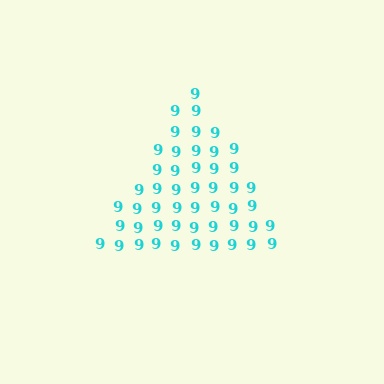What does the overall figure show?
The overall figure shows a triangle.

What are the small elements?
The small elements are digit 9's.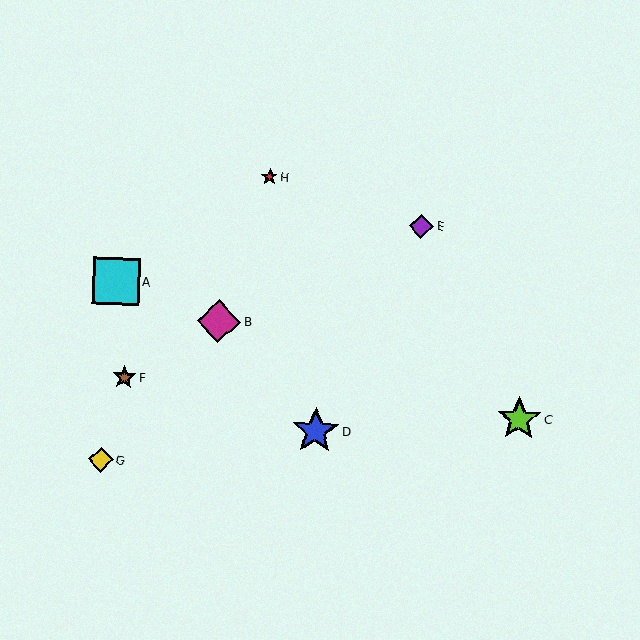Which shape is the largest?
The blue star (labeled D) is the largest.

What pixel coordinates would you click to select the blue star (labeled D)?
Click at (316, 431) to select the blue star D.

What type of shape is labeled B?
Shape B is a magenta diamond.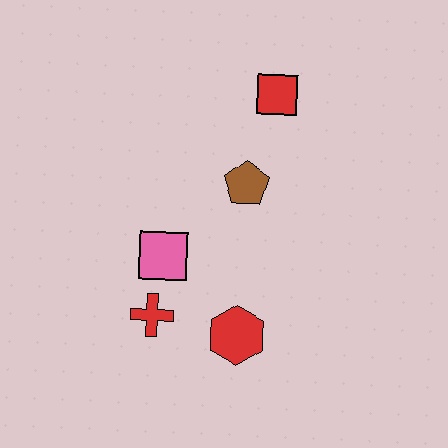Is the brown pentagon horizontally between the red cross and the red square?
Yes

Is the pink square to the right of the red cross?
Yes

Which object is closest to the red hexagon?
The red cross is closest to the red hexagon.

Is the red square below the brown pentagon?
No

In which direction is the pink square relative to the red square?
The pink square is below the red square.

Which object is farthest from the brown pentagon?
The red cross is farthest from the brown pentagon.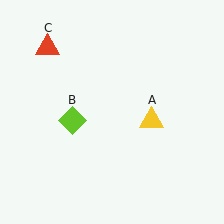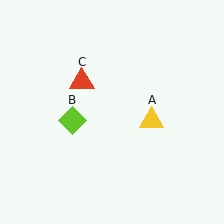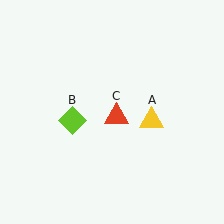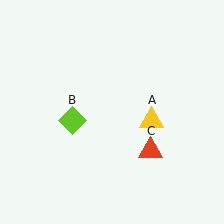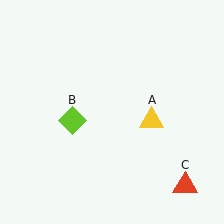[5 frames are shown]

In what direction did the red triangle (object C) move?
The red triangle (object C) moved down and to the right.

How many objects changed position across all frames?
1 object changed position: red triangle (object C).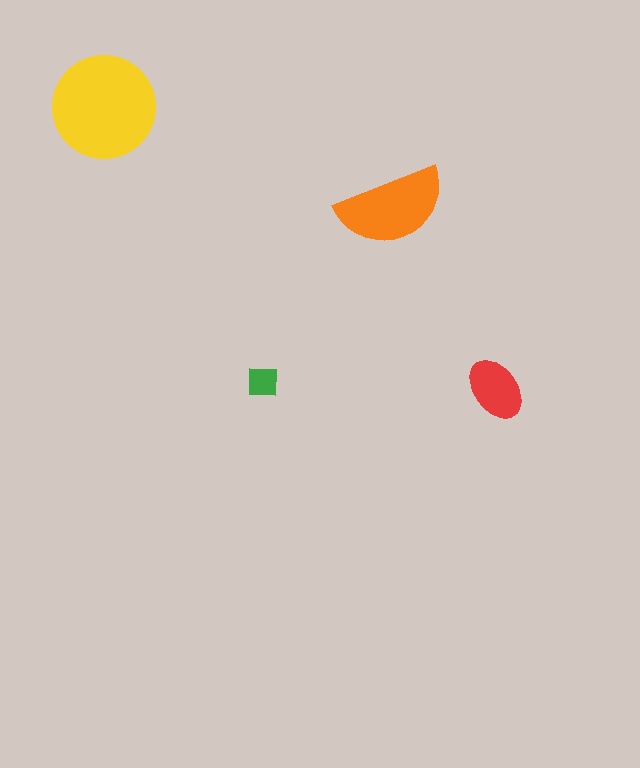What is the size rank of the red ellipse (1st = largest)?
3rd.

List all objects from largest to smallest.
The yellow circle, the orange semicircle, the red ellipse, the green square.